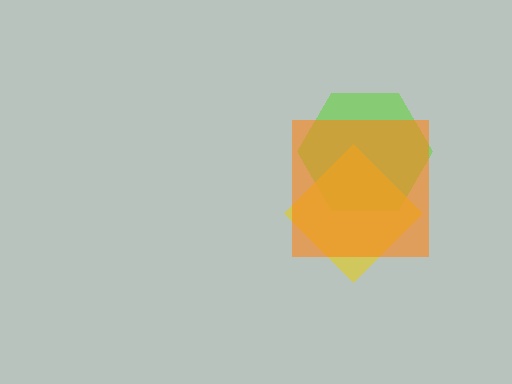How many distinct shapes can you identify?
There are 3 distinct shapes: a lime hexagon, a yellow diamond, an orange square.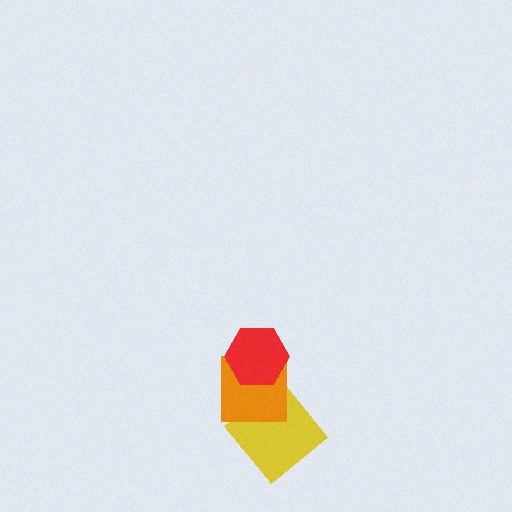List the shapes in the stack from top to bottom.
From top to bottom: the red hexagon, the orange square, the yellow diamond.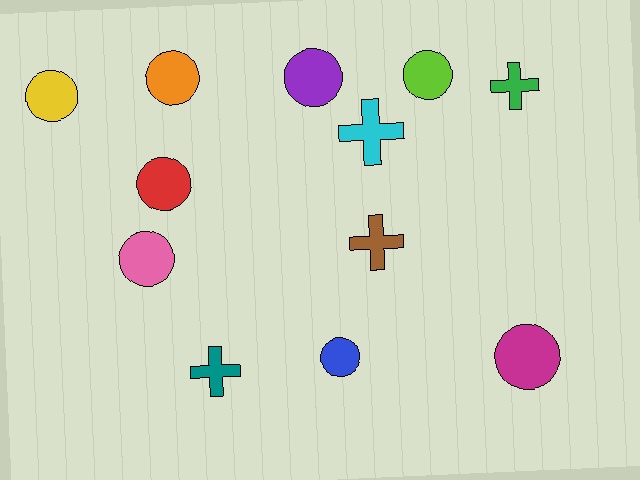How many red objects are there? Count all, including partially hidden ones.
There is 1 red object.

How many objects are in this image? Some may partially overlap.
There are 12 objects.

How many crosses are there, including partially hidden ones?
There are 4 crosses.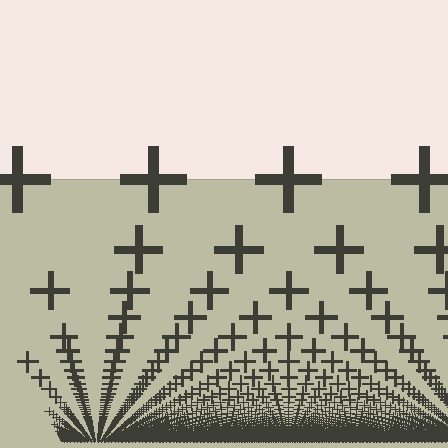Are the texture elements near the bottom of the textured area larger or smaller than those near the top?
Smaller. The gradient is inverted — elements near the bottom are smaller and denser.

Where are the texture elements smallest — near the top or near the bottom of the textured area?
Near the bottom.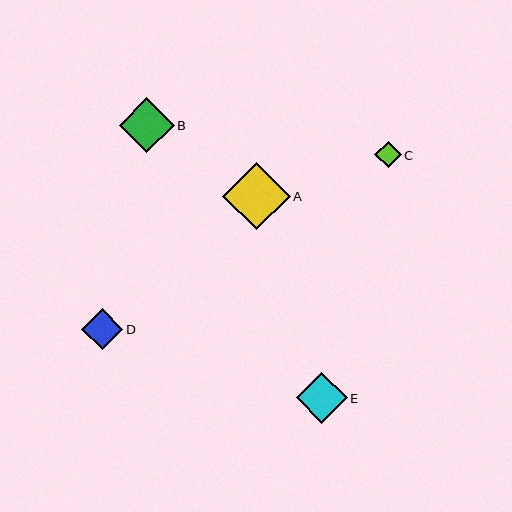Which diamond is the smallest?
Diamond C is the smallest with a size of approximately 26 pixels.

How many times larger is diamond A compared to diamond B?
Diamond A is approximately 1.2 times the size of diamond B.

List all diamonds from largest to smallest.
From largest to smallest: A, B, E, D, C.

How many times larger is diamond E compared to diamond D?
Diamond E is approximately 1.2 times the size of diamond D.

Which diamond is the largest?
Diamond A is the largest with a size of approximately 67 pixels.